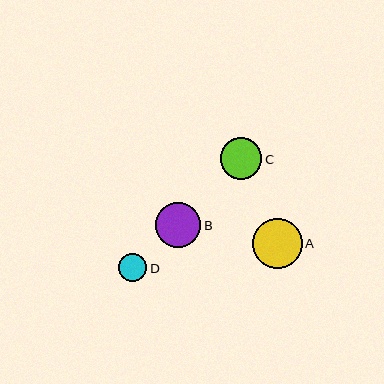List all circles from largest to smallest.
From largest to smallest: A, B, C, D.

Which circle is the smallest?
Circle D is the smallest with a size of approximately 28 pixels.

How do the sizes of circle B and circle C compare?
Circle B and circle C are approximately the same size.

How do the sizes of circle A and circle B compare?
Circle A and circle B are approximately the same size.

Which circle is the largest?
Circle A is the largest with a size of approximately 50 pixels.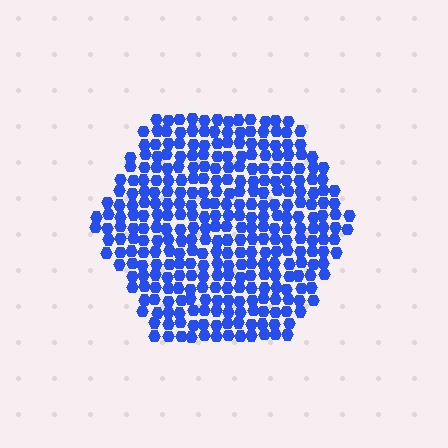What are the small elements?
The small elements are hexagons.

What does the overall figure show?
The overall figure shows a hexagon.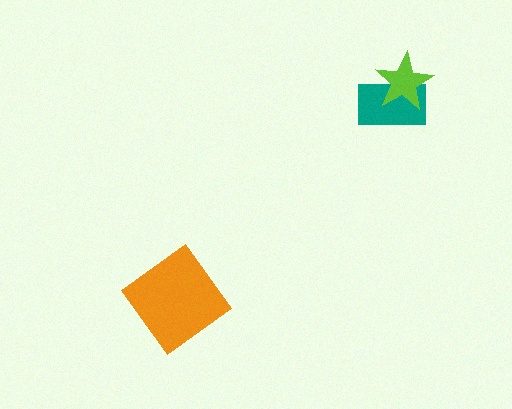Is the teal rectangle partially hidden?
Yes, it is partially covered by another shape.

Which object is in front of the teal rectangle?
The lime star is in front of the teal rectangle.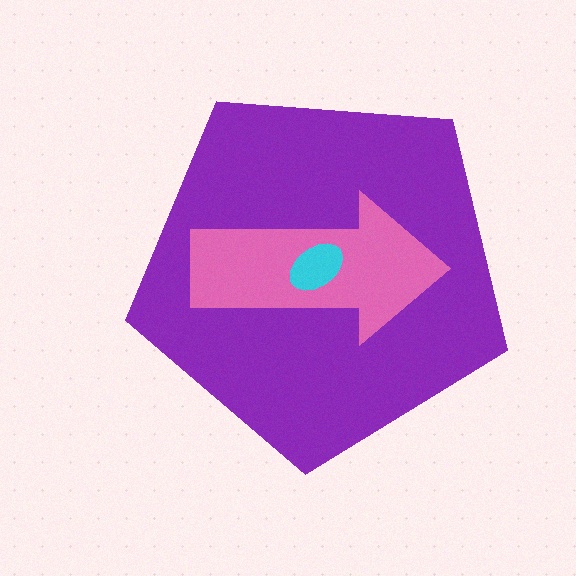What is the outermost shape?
The purple pentagon.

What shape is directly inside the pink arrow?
The cyan ellipse.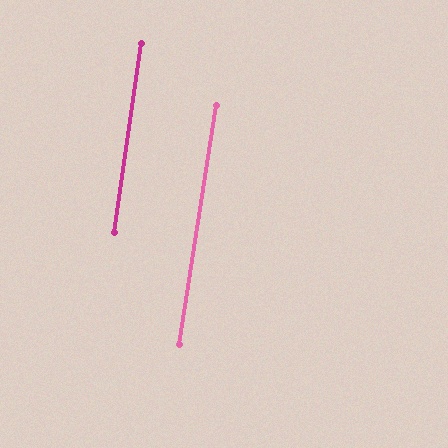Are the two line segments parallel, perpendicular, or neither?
Parallel — their directions differ by only 0.4°.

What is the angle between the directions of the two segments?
Approximately 0 degrees.